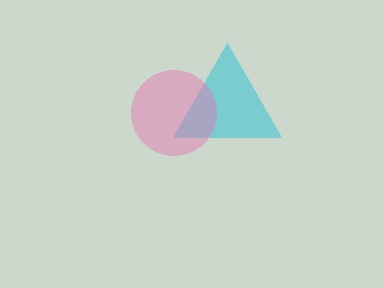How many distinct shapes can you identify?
There are 2 distinct shapes: a cyan triangle, a pink circle.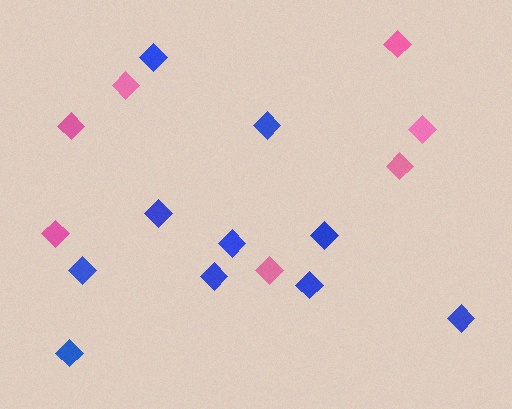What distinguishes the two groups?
There are 2 groups: one group of pink diamonds (7) and one group of blue diamonds (10).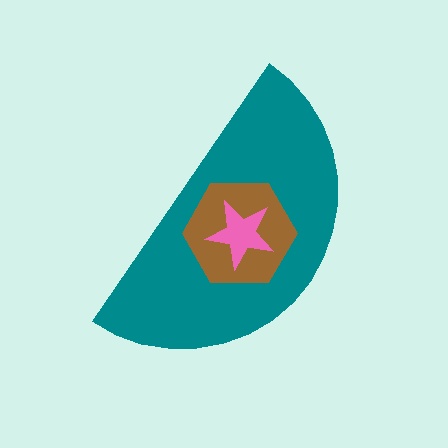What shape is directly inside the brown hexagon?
The pink star.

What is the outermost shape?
The teal semicircle.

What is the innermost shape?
The pink star.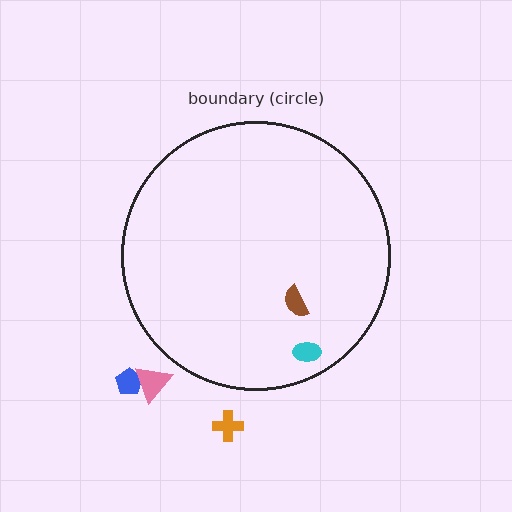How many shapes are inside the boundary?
2 inside, 3 outside.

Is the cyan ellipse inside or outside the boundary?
Inside.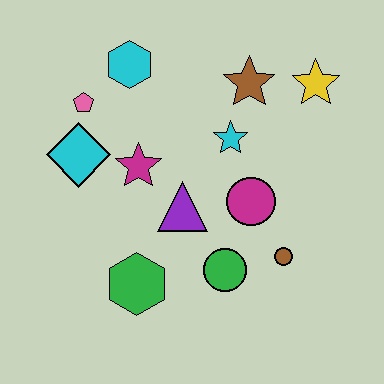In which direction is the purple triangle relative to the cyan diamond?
The purple triangle is to the right of the cyan diamond.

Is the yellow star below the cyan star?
No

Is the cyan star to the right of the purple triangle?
Yes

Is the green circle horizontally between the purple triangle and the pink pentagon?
No